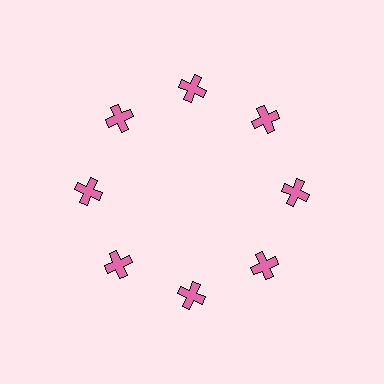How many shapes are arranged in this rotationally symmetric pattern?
There are 8 shapes, arranged in 8 groups of 1.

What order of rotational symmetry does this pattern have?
This pattern has 8-fold rotational symmetry.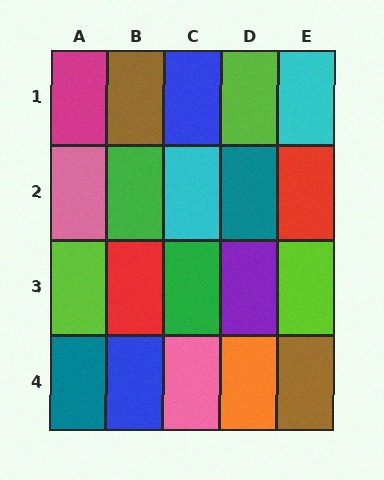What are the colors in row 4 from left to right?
Teal, blue, pink, orange, brown.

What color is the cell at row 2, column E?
Red.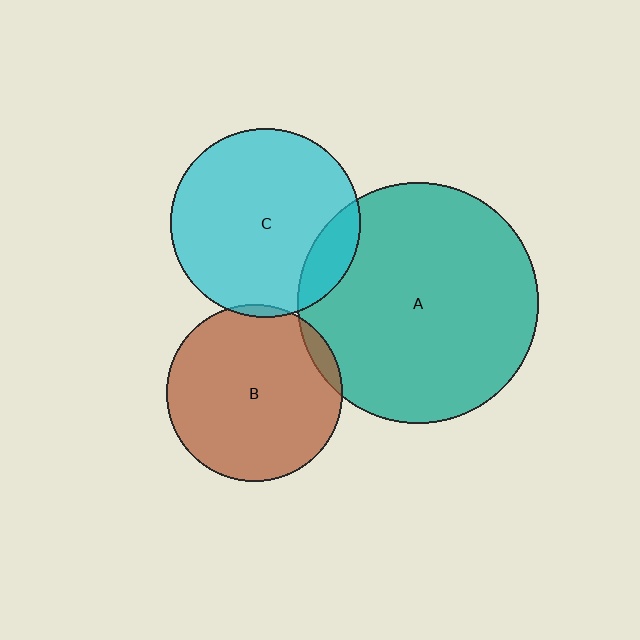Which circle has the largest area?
Circle A (teal).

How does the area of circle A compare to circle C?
Approximately 1.6 times.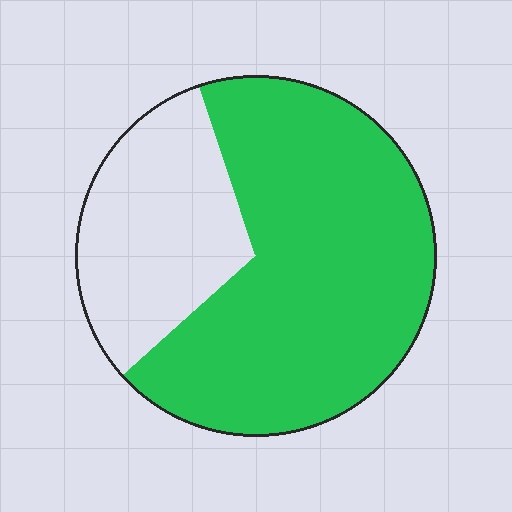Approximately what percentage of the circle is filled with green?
Approximately 70%.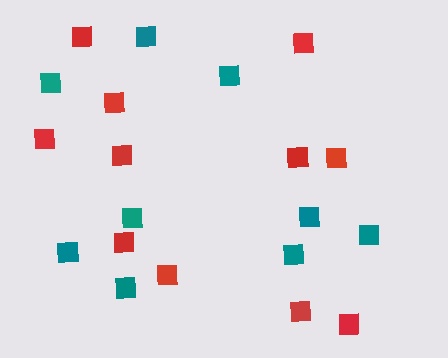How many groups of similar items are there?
There are 2 groups: one group of teal squares (9) and one group of red squares (11).